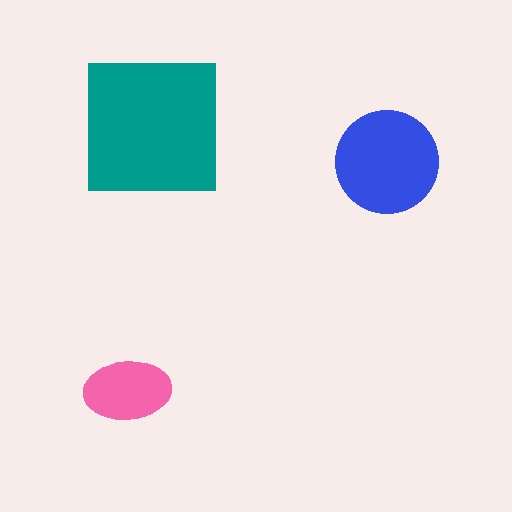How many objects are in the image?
There are 3 objects in the image.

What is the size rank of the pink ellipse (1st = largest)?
3rd.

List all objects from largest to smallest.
The teal square, the blue circle, the pink ellipse.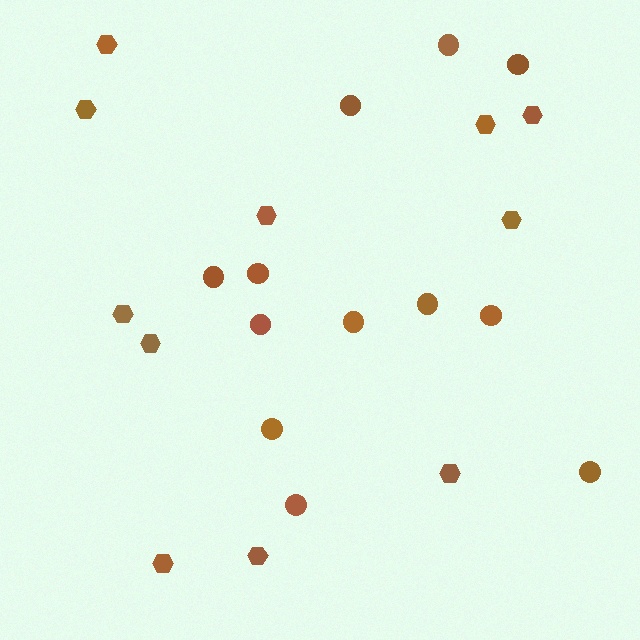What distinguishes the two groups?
There are 2 groups: one group of circles (12) and one group of hexagons (11).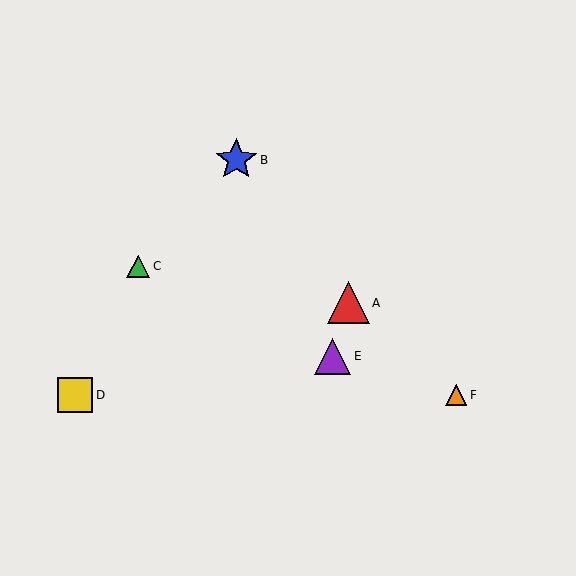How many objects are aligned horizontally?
2 objects (D, F) are aligned horizontally.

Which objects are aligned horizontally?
Objects D, F are aligned horizontally.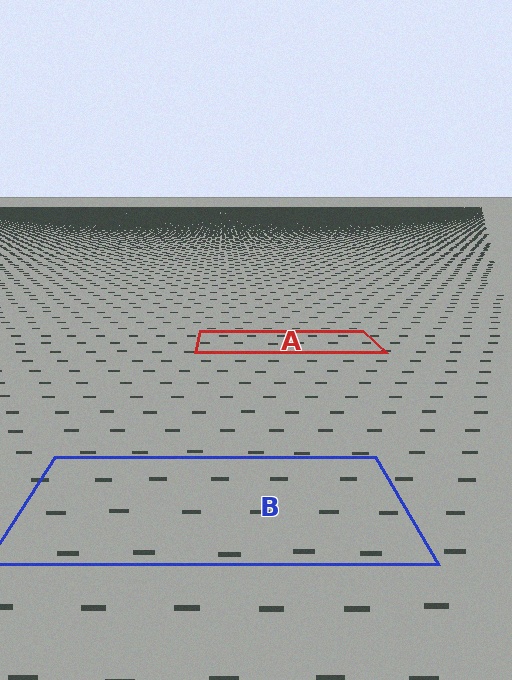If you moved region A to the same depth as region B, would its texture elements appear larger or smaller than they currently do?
They would appear larger. At a closer depth, the same texture elements are projected at a bigger on-screen size.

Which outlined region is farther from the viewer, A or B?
Region A is farther from the viewer — the texture elements inside it appear smaller and more densely packed.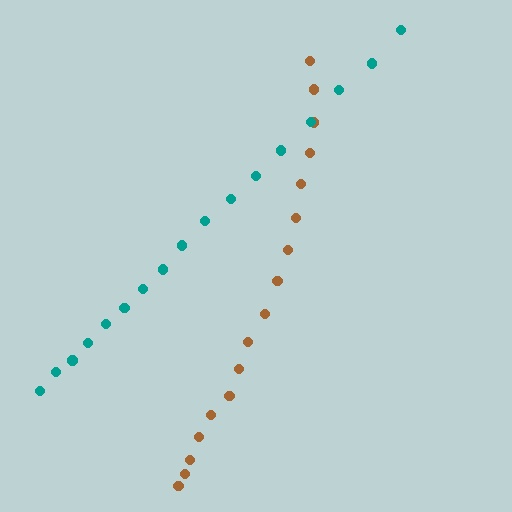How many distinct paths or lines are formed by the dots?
There are 2 distinct paths.